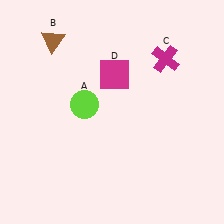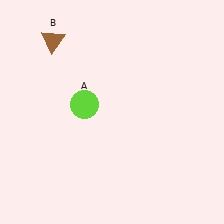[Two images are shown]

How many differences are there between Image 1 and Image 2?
There are 2 differences between the two images.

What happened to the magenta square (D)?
The magenta square (D) was removed in Image 2. It was in the top-right area of Image 1.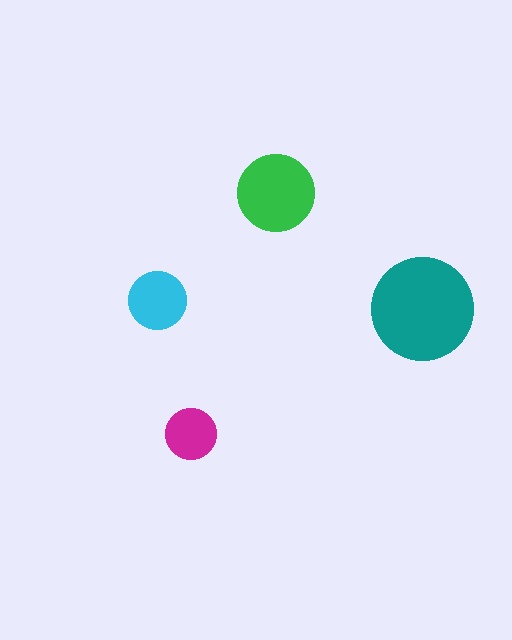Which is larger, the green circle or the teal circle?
The teal one.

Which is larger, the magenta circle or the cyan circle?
The cyan one.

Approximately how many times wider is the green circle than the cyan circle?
About 1.5 times wider.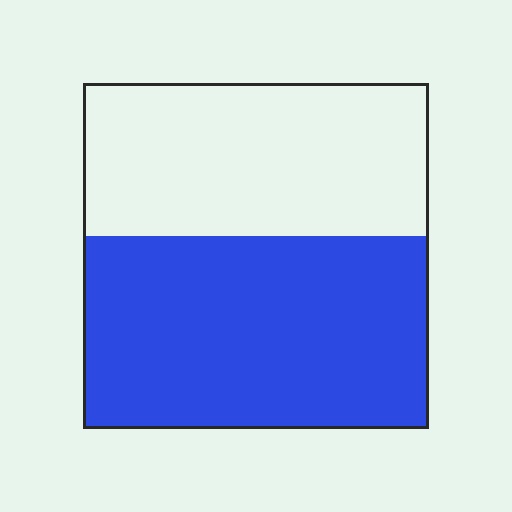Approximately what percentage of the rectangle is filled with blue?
Approximately 55%.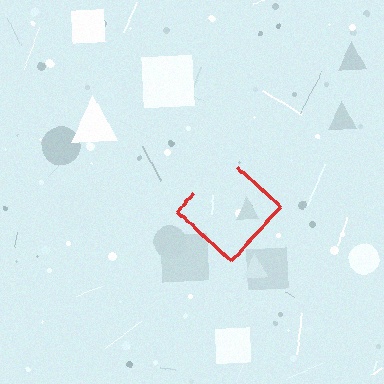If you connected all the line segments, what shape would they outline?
They would outline a diamond.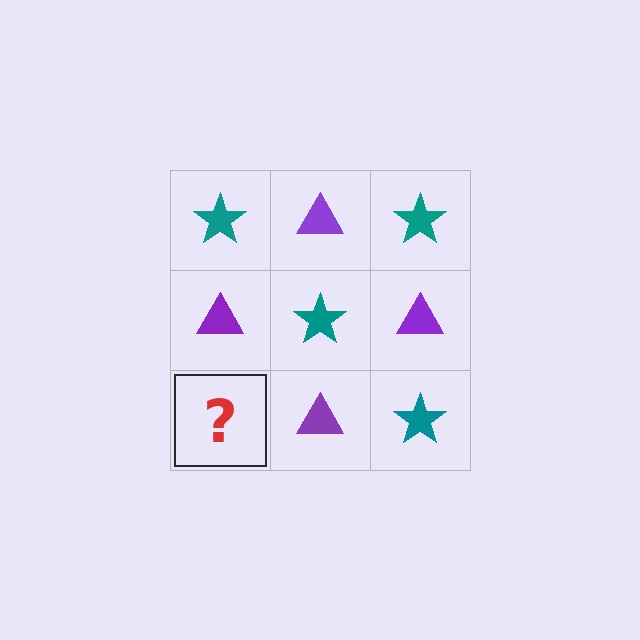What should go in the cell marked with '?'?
The missing cell should contain a teal star.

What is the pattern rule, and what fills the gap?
The rule is that it alternates teal star and purple triangle in a checkerboard pattern. The gap should be filled with a teal star.